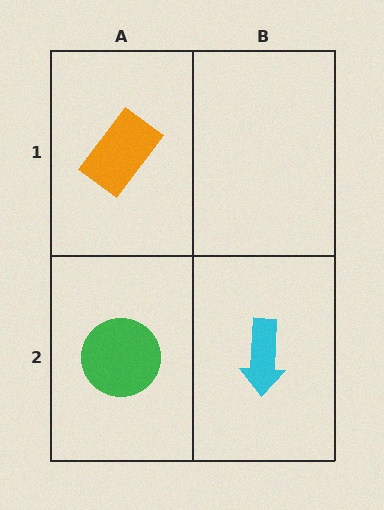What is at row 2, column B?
A cyan arrow.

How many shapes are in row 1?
1 shape.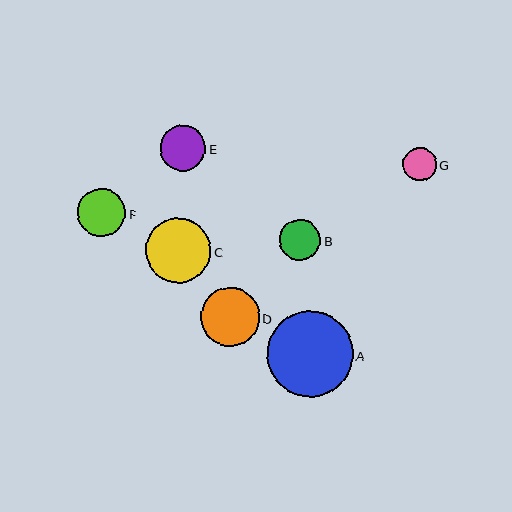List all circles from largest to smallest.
From largest to smallest: A, C, D, F, E, B, G.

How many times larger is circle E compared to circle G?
Circle E is approximately 1.4 times the size of circle G.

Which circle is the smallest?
Circle G is the smallest with a size of approximately 33 pixels.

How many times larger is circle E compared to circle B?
Circle E is approximately 1.1 times the size of circle B.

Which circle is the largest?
Circle A is the largest with a size of approximately 86 pixels.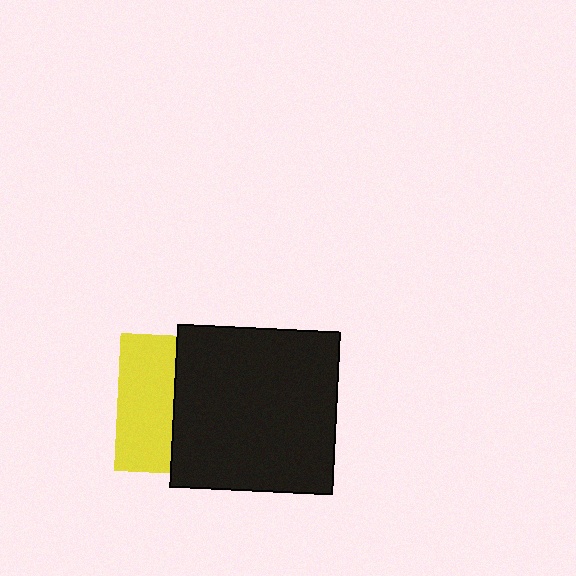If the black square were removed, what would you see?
You would see the complete yellow square.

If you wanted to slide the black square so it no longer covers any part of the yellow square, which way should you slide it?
Slide it right — that is the most direct way to separate the two shapes.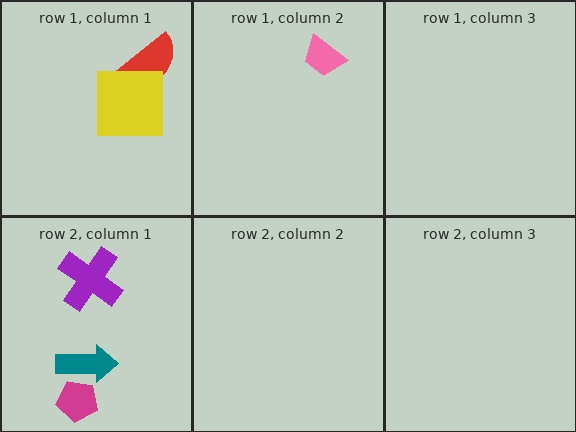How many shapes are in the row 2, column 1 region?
3.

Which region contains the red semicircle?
The row 1, column 1 region.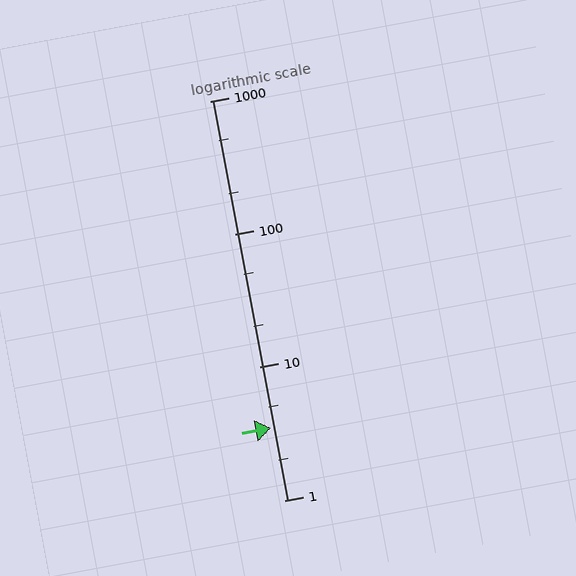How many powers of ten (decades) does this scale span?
The scale spans 3 decades, from 1 to 1000.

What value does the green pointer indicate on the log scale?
The pointer indicates approximately 3.5.